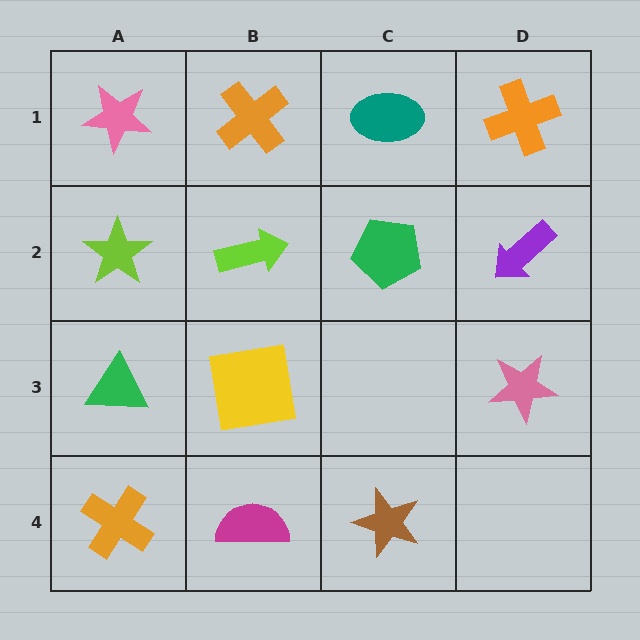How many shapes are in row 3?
3 shapes.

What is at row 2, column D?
A purple arrow.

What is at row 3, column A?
A green triangle.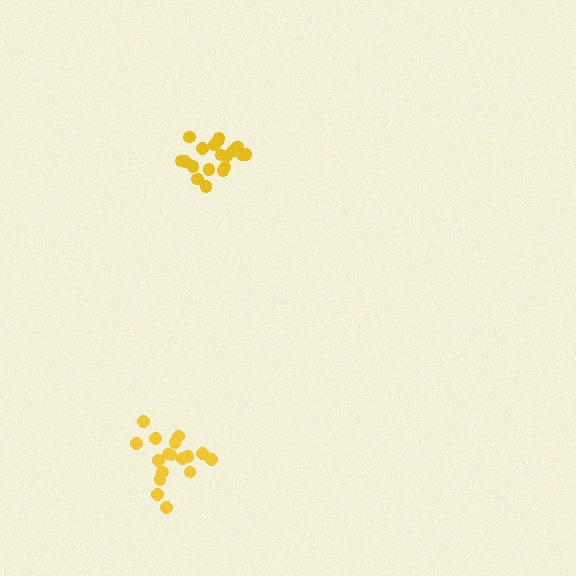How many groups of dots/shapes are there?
There are 2 groups.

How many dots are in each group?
Group 1: 19 dots, Group 2: 17 dots (36 total).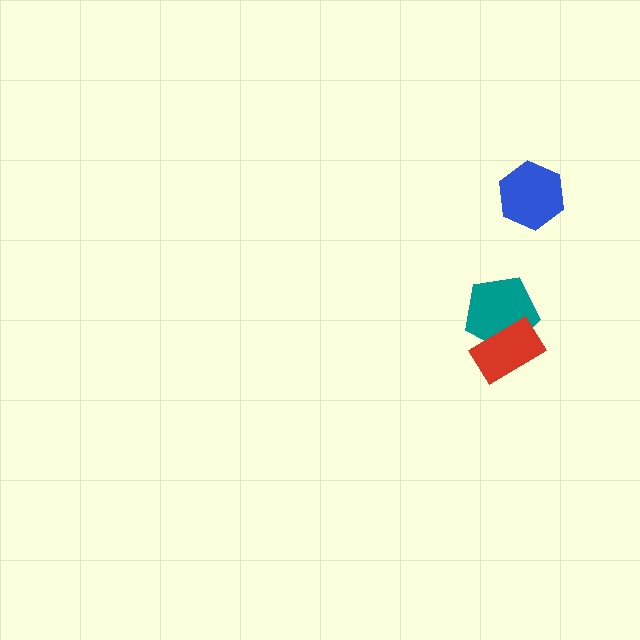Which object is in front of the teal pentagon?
The red rectangle is in front of the teal pentagon.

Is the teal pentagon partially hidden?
Yes, it is partially covered by another shape.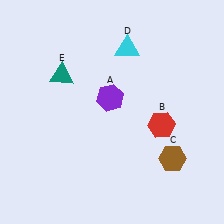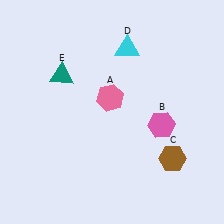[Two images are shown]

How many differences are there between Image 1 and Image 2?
There are 2 differences between the two images.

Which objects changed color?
A changed from purple to pink. B changed from red to pink.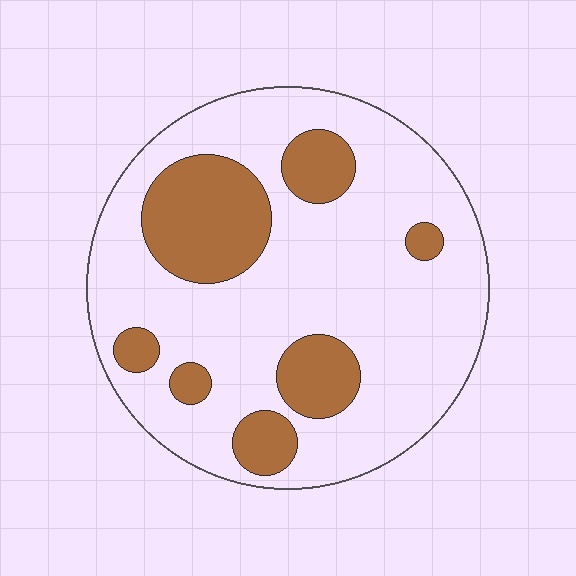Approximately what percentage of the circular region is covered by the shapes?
Approximately 25%.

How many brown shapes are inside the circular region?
7.